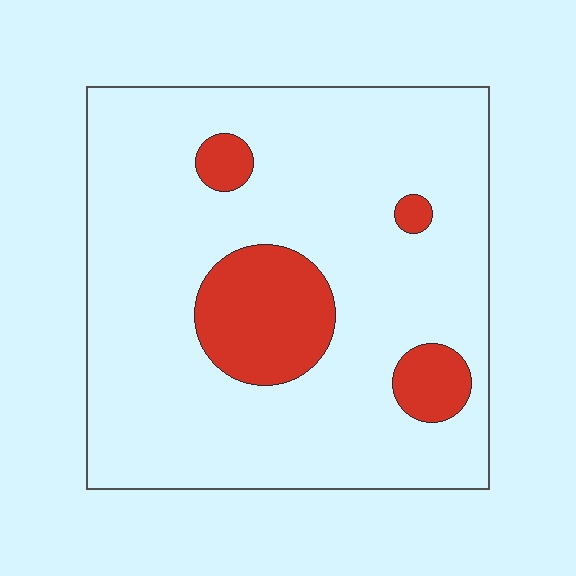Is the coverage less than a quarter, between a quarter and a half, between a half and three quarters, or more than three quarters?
Less than a quarter.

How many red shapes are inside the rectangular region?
4.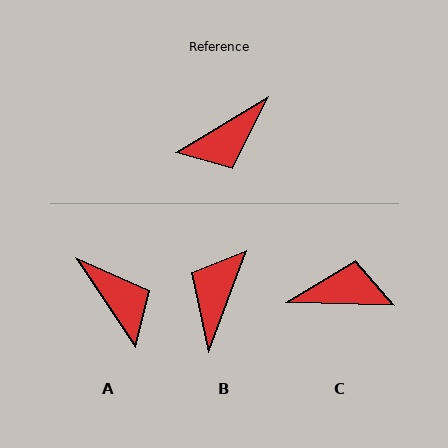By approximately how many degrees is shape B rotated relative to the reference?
Approximately 142 degrees clockwise.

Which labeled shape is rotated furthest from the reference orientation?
C, about 147 degrees away.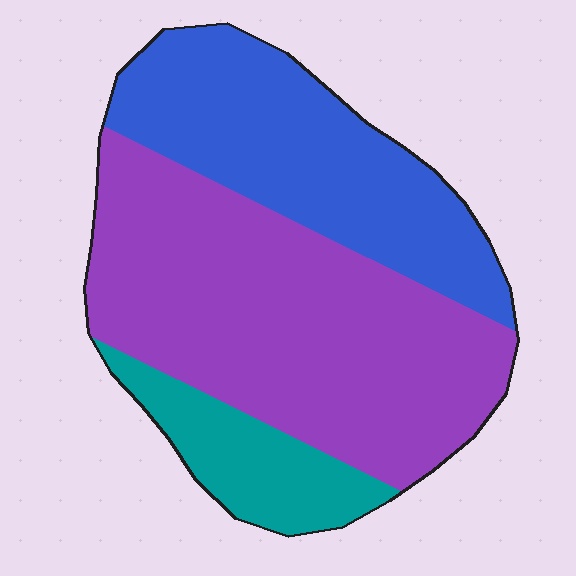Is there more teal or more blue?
Blue.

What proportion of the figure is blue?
Blue covers 33% of the figure.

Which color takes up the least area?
Teal, at roughly 15%.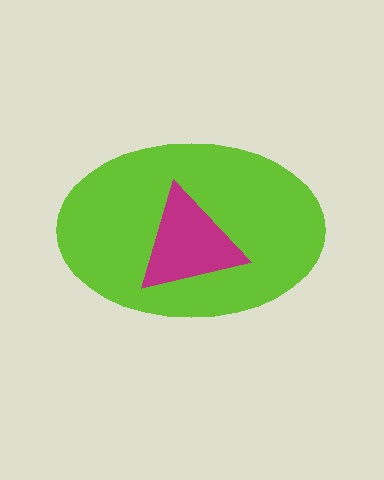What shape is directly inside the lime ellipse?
The magenta triangle.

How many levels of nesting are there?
2.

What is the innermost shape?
The magenta triangle.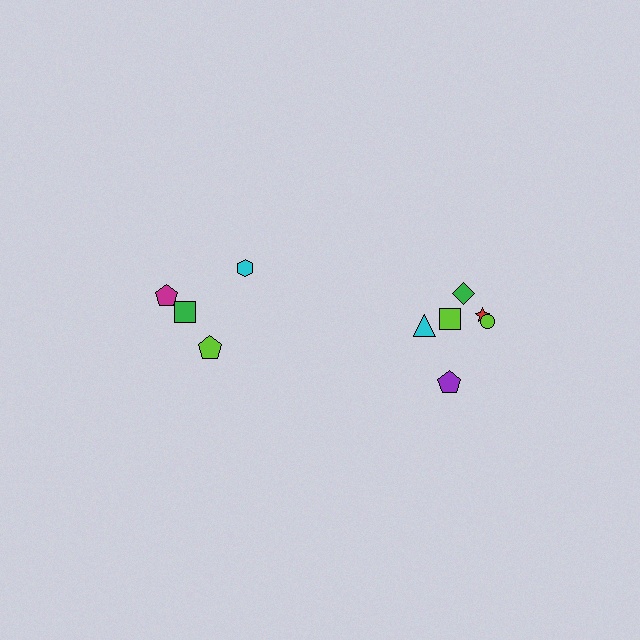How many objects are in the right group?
There are 6 objects.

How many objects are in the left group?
There are 4 objects.